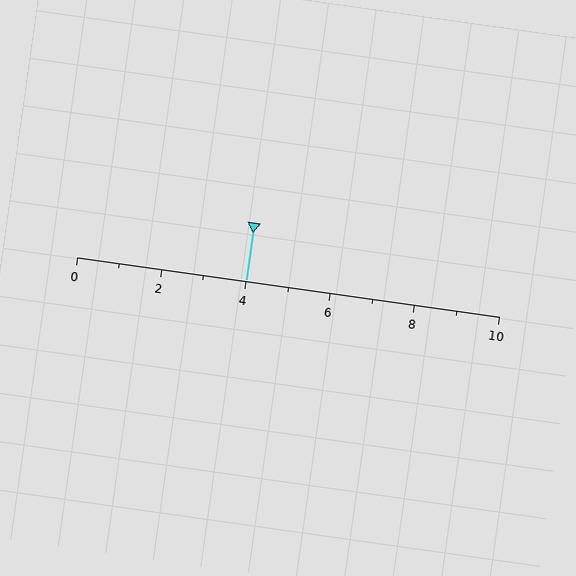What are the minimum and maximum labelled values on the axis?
The axis runs from 0 to 10.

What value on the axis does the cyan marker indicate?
The marker indicates approximately 4.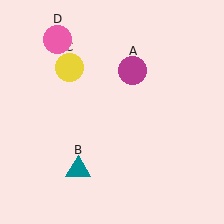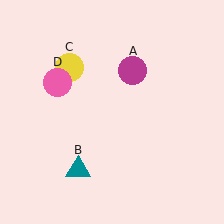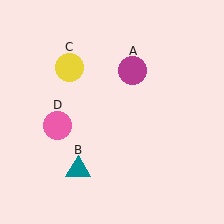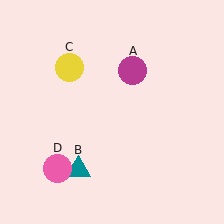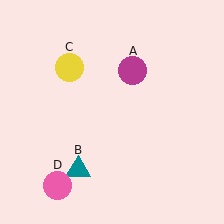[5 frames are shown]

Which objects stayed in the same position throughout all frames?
Magenta circle (object A) and teal triangle (object B) and yellow circle (object C) remained stationary.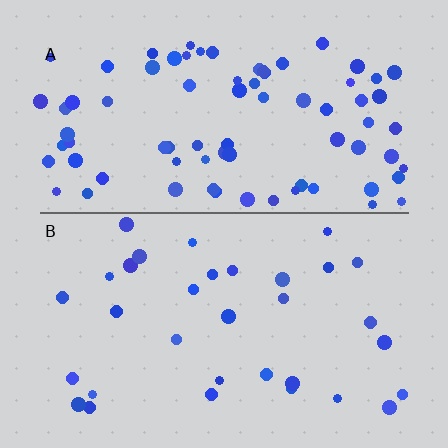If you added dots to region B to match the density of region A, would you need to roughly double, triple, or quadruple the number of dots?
Approximately double.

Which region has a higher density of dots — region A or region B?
A (the top).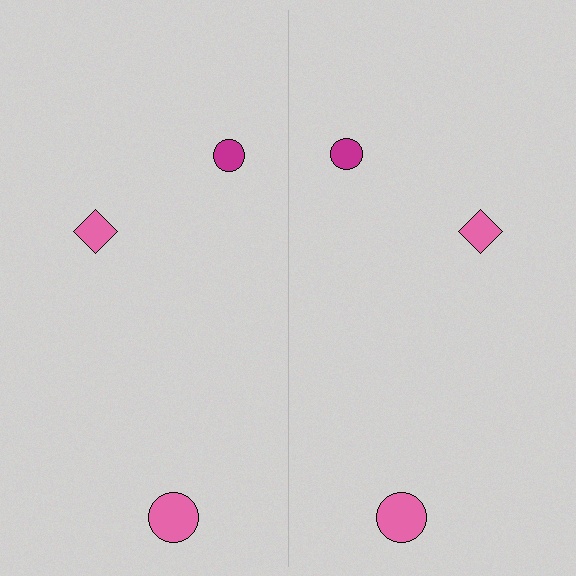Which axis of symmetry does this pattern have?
The pattern has a vertical axis of symmetry running through the center of the image.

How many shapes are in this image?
There are 6 shapes in this image.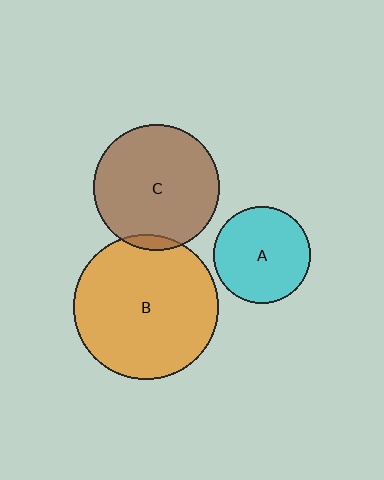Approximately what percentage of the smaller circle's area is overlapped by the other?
Approximately 5%.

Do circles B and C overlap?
Yes.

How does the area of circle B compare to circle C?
Approximately 1.3 times.